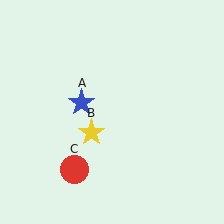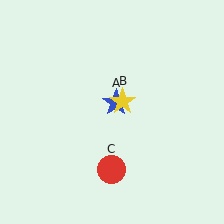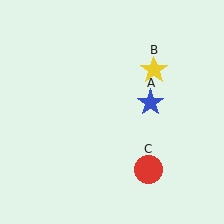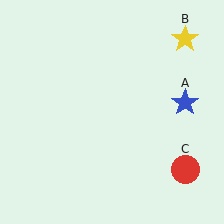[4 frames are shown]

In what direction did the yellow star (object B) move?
The yellow star (object B) moved up and to the right.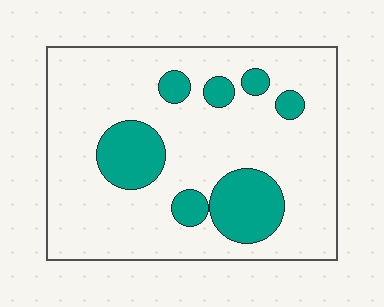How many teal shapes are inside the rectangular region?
7.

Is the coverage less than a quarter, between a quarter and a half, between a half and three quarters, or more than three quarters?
Less than a quarter.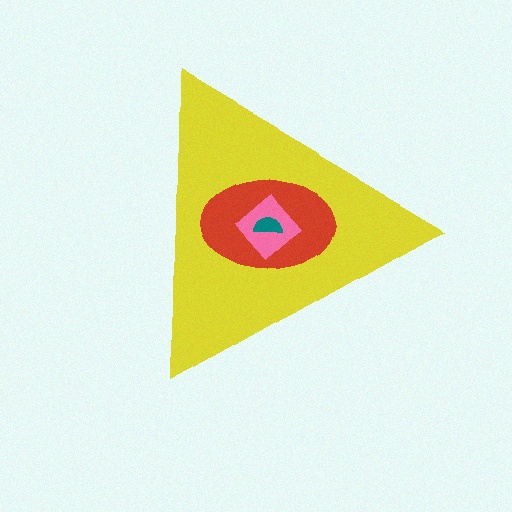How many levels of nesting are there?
4.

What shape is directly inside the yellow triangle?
The red ellipse.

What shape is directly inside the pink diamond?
The teal semicircle.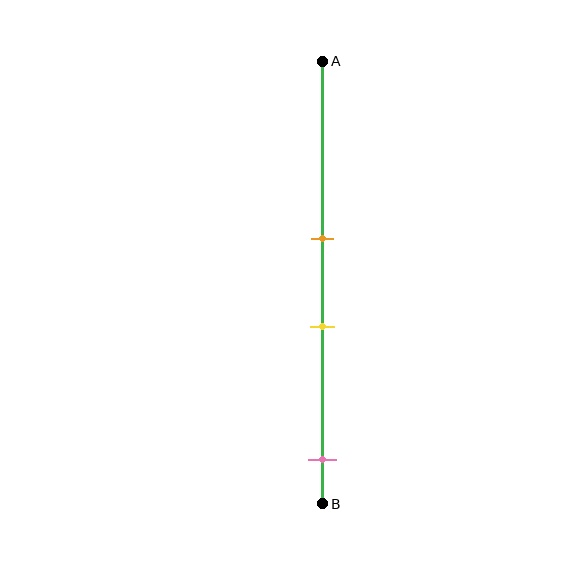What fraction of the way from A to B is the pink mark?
The pink mark is approximately 90% (0.9) of the way from A to B.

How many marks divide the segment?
There are 3 marks dividing the segment.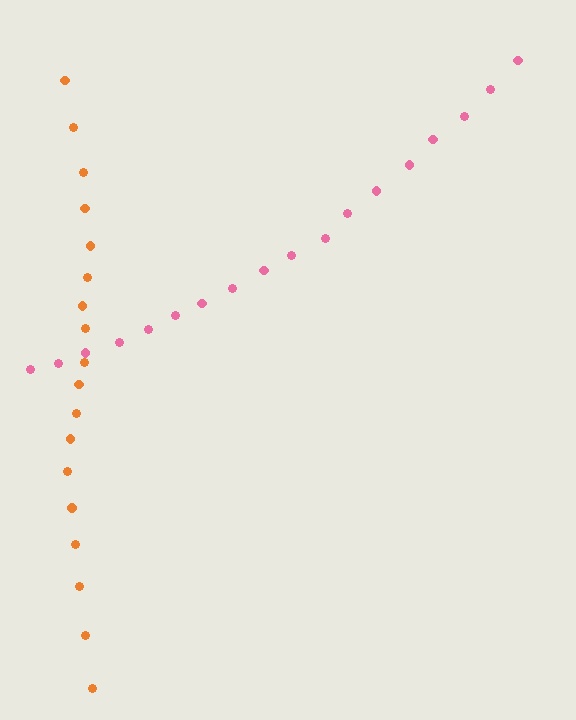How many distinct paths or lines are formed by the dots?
There are 2 distinct paths.